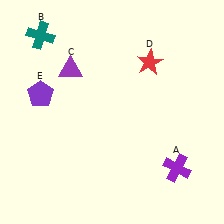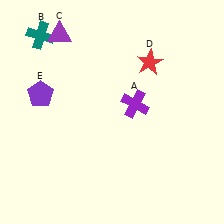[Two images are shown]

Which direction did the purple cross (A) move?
The purple cross (A) moved up.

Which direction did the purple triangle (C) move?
The purple triangle (C) moved up.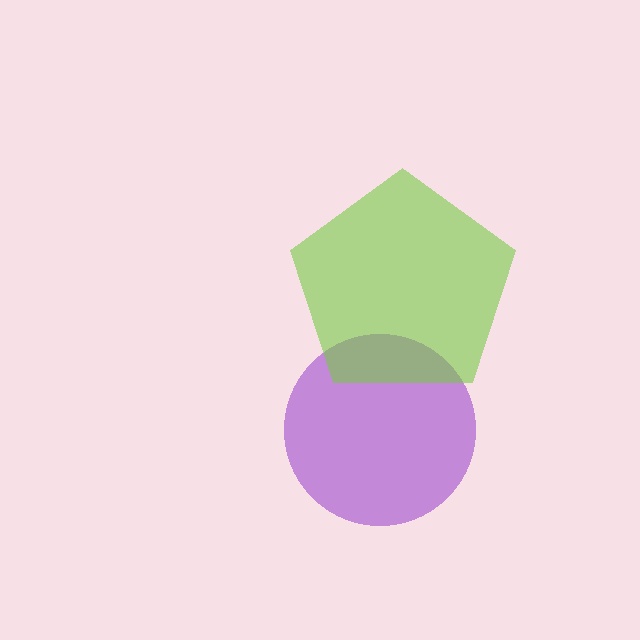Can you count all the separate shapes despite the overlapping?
Yes, there are 2 separate shapes.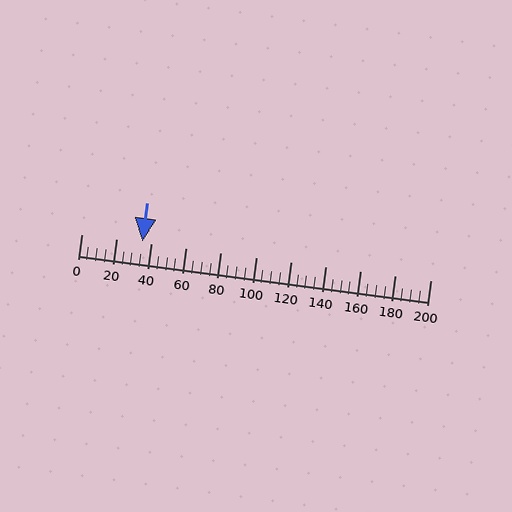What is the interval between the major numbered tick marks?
The major tick marks are spaced 20 units apart.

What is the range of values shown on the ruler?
The ruler shows values from 0 to 200.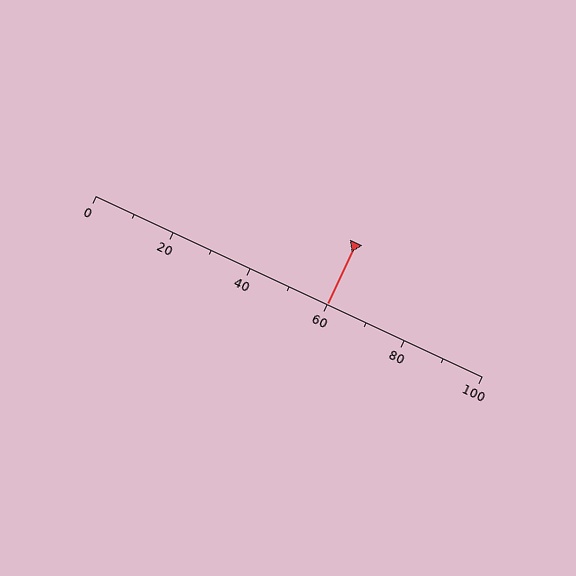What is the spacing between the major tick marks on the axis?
The major ticks are spaced 20 apart.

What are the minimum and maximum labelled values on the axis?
The axis runs from 0 to 100.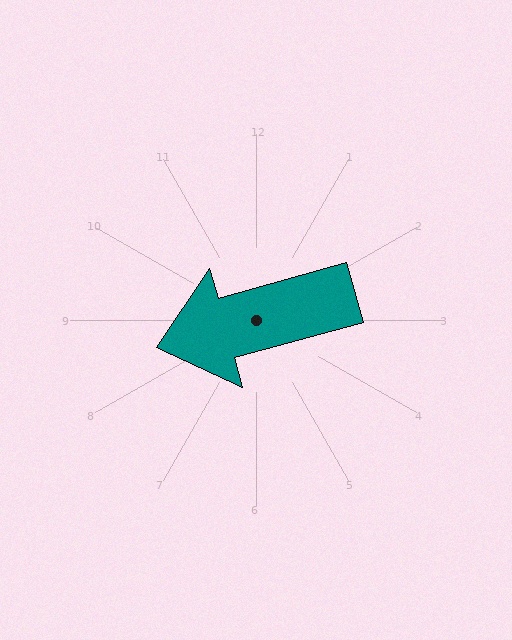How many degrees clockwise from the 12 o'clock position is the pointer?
Approximately 254 degrees.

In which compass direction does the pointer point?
West.